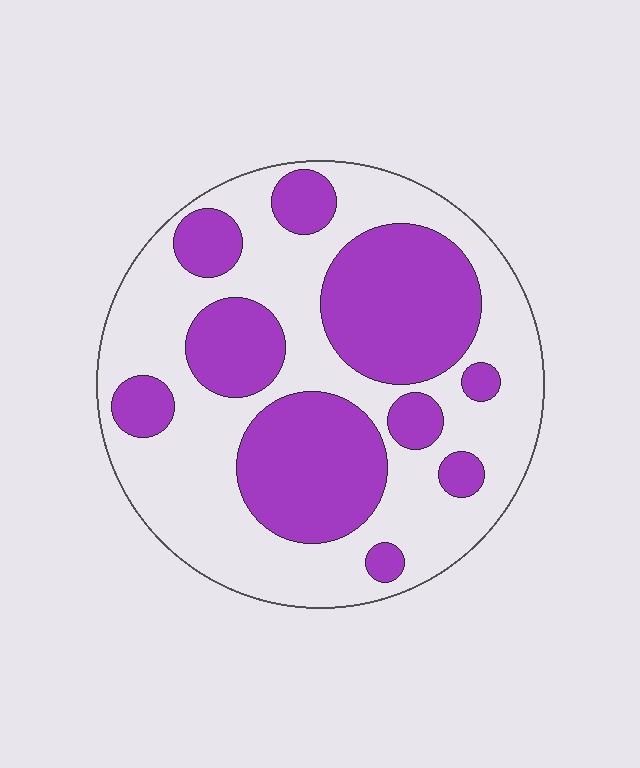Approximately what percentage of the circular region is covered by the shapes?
Approximately 40%.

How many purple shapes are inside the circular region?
10.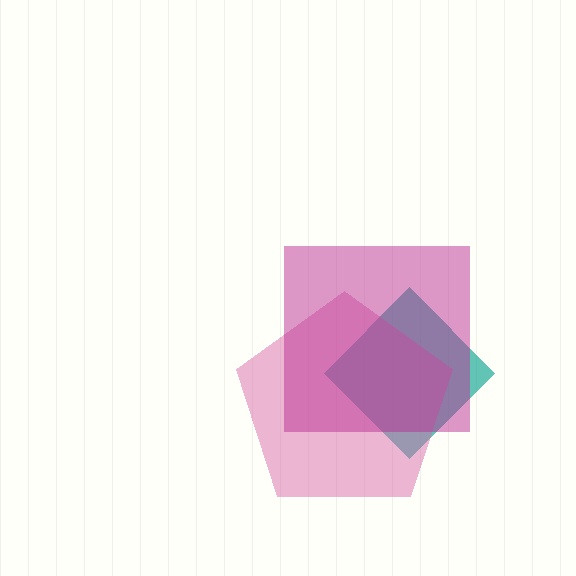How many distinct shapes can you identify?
There are 3 distinct shapes: a teal diamond, a pink pentagon, a magenta square.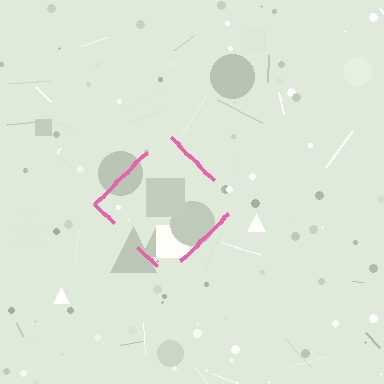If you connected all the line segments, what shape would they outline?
They would outline a diamond.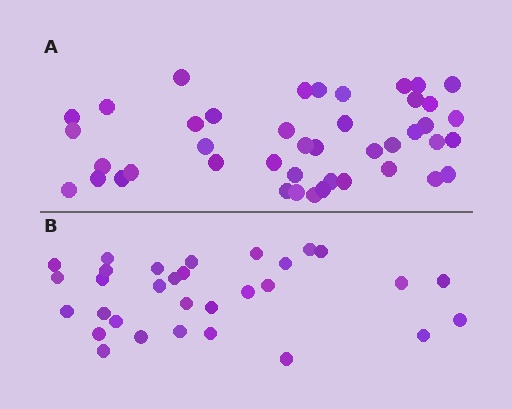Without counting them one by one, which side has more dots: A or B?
Region A (the top region) has more dots.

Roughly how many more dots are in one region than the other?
Region A has roughly 12 or so more dots than region B.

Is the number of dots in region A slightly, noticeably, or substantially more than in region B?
Region A has noticeably more, but not dramatically so. The ratio is roughly 1.4 to 1.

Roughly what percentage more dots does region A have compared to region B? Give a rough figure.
About 40% more.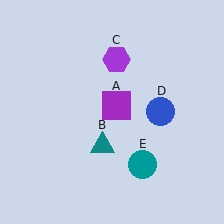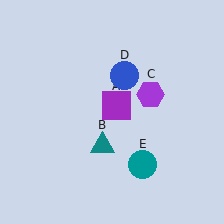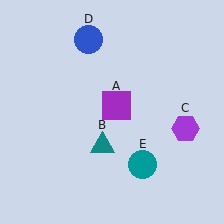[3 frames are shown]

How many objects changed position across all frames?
2 objects changed position: purple hexagon (object C), blue circle (object D).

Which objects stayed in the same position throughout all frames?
Purple square (object A) and teal triangle (object B) and teal circle (object E) remained stationary.